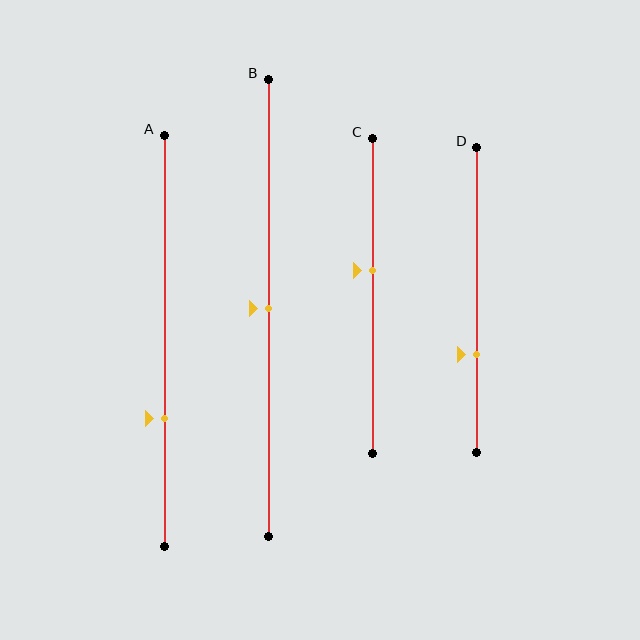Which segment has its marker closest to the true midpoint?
Segment B has its marker closest to the true midpoint.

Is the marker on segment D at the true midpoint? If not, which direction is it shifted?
No, the marker on segment D is shifted downward by about 18% of the segment length.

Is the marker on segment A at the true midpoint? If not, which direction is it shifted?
No, the marker on segment A is shifted downward by about 19% of the segment length.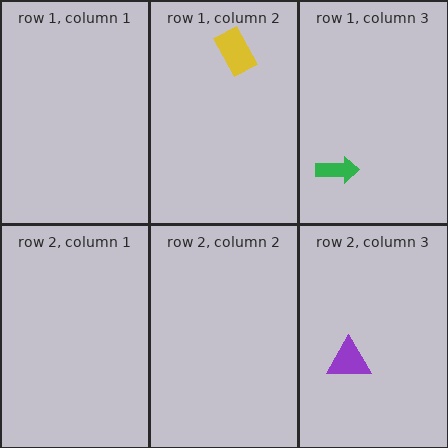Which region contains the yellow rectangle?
The row 1, column 2 region.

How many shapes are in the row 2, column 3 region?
1.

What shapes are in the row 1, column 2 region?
The yellow rectangle.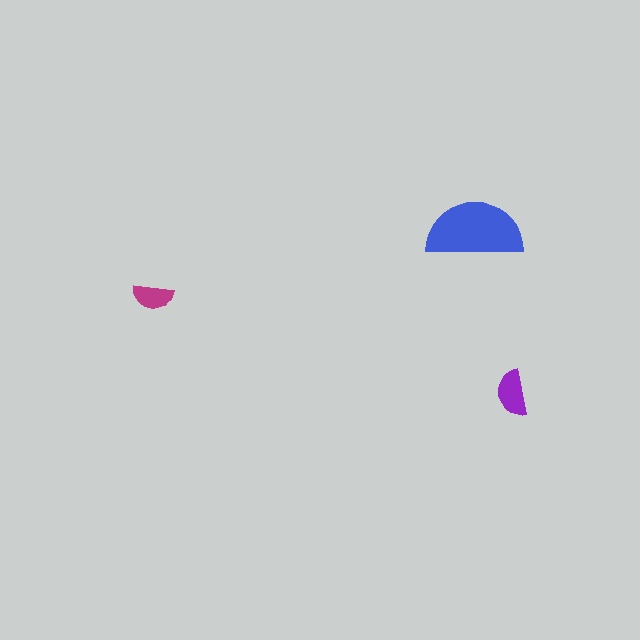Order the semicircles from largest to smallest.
the blue one, the purple one, the magenta one.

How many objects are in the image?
There are 3 objects in the image.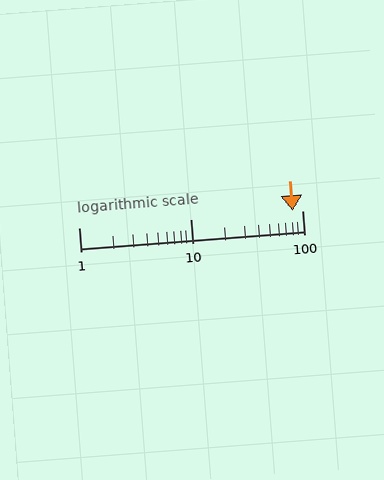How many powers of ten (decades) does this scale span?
The scale spans 2 decades, from 1 to 100.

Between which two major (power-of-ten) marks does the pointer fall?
The pointer is between 10 and 100.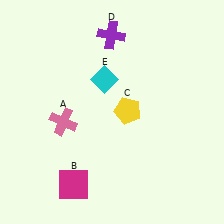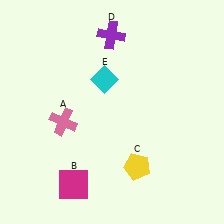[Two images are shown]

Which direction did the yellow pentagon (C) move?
The yellow pentagon (C) moved down.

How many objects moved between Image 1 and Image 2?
1 object moved between the two images.